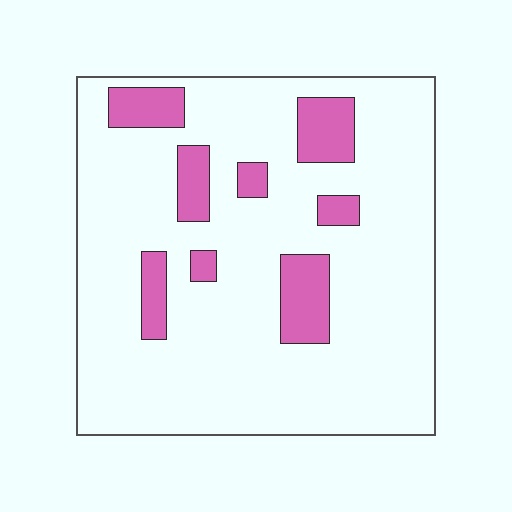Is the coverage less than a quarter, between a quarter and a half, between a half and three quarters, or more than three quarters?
Less than a quarter.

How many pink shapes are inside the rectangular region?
8.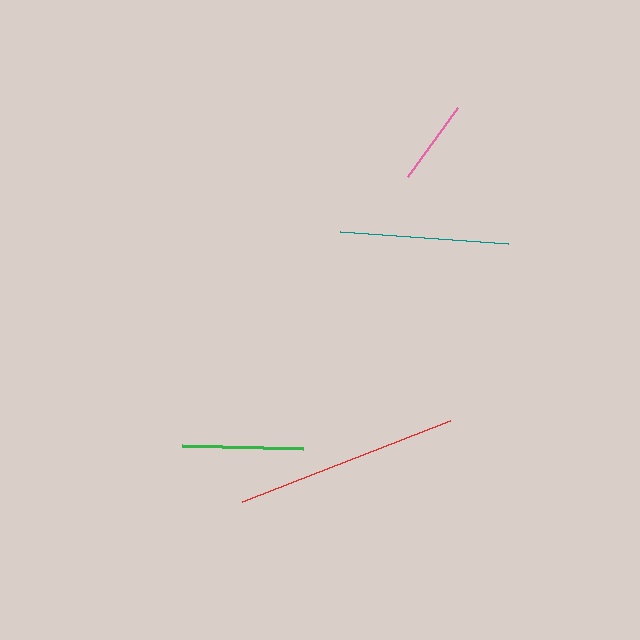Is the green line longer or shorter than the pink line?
The green line is longer than the pink line.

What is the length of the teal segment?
The teal segment is approximately 168 pixels long.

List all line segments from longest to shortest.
From longest to shortest: red, teal, green, pink.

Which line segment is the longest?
The red line is the longest at approximately 224 pixels.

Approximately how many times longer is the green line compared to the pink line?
The green line is approximately 1.4 times the length of the pink line.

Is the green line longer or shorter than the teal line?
The teal line is longer than the green line.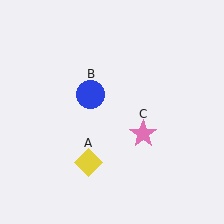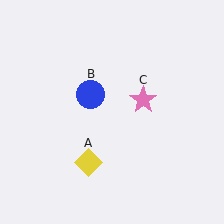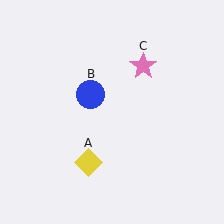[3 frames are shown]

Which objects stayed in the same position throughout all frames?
Yellow diamond (object A) and blue circle (object B) remained stationary.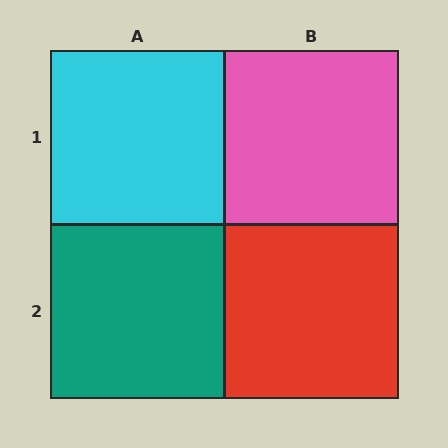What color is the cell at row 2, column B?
Red.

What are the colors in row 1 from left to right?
Cyan, pink.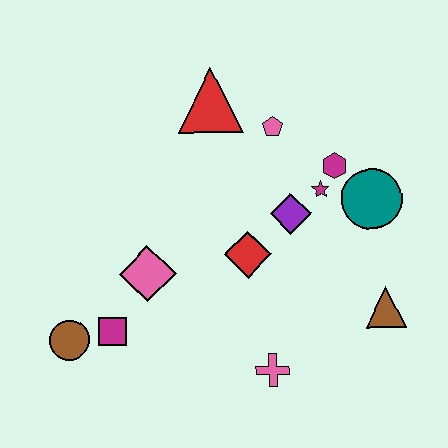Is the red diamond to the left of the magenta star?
Yes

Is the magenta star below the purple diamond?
No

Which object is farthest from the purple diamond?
The brown circle is farthest from the purple diamond.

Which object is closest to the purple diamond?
The magenta star is closest to the purple diamond.